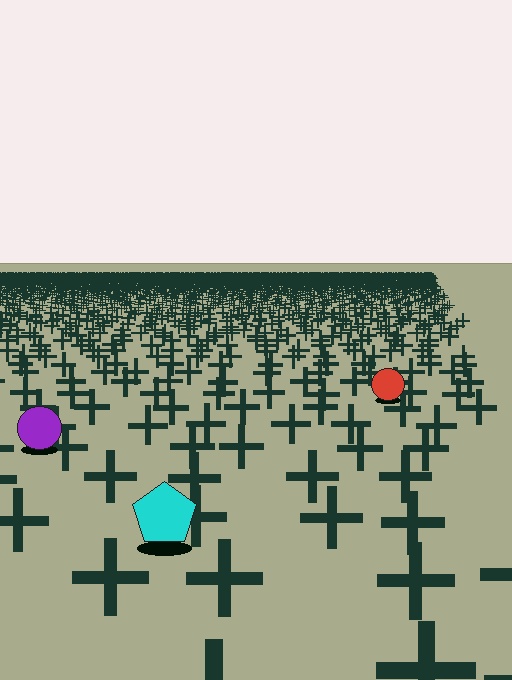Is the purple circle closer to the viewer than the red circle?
Yes. The purple circle is closer — you can tell from the texture gradient: the ground texture is coarser near it.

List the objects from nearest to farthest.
From nearest to farthest: the cyan pentagon, the purple circle, the red circle.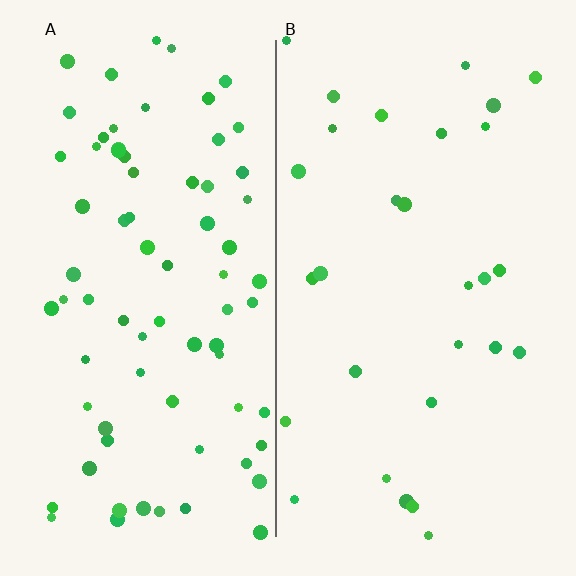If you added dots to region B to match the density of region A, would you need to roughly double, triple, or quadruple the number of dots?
Approximately triple.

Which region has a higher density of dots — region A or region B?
A (the left).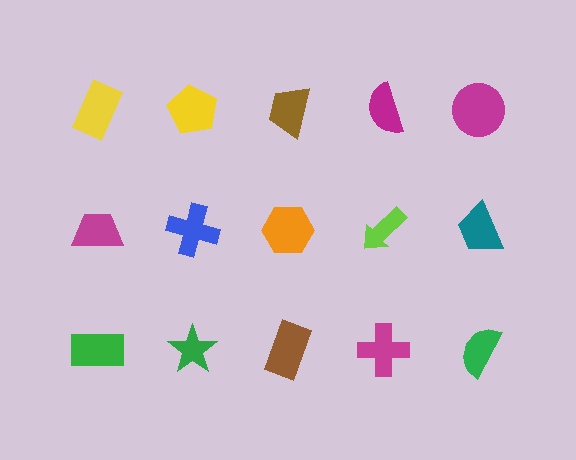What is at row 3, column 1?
A green rectangle.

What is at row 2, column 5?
A teal trapezoid.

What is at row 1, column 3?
A brown trapezoid.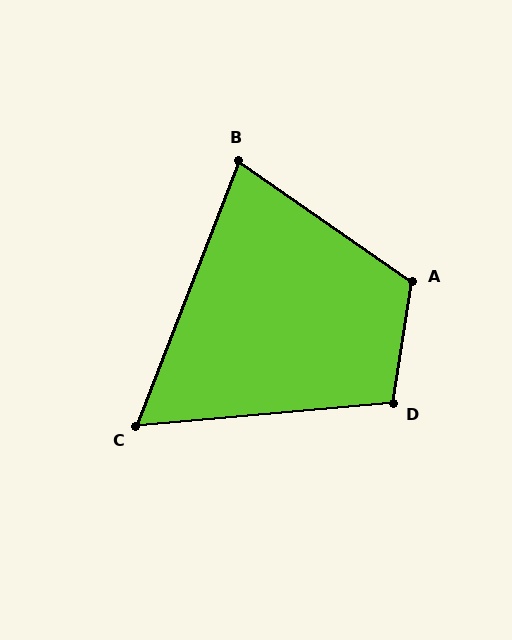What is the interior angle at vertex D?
Approximately 104 degrees (obtuse).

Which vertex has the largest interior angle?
A, at approximately 116 degrees.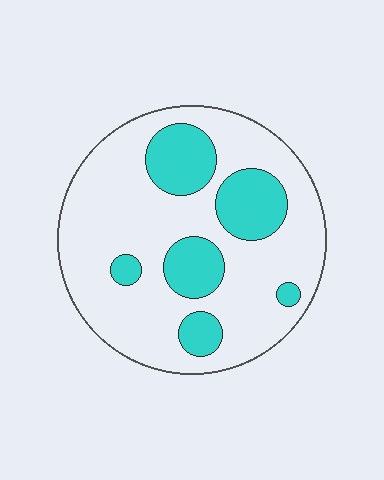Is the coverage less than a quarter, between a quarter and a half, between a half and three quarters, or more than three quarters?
Less than a quarter.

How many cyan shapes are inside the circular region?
6.